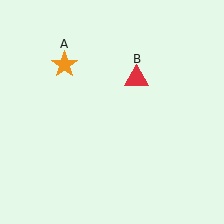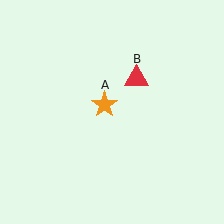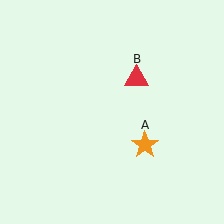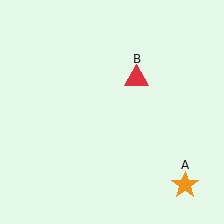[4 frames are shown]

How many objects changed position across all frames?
1 object changed position: orange star (object A).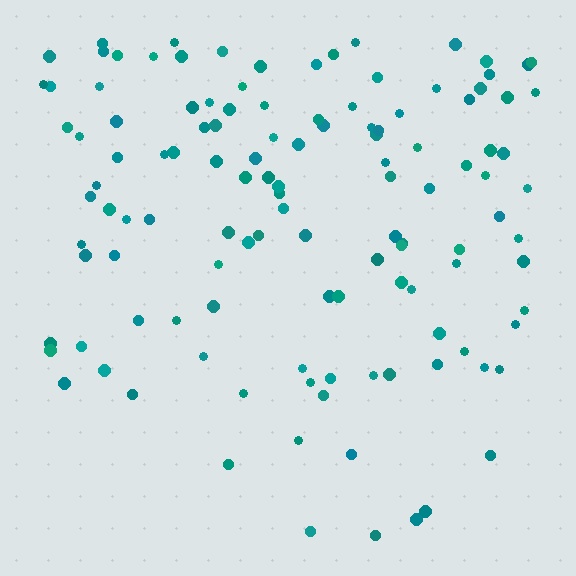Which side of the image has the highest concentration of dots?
The top.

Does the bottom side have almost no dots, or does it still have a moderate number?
Still a moderate number, just noticeably fewer than the top.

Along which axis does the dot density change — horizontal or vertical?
Vertical.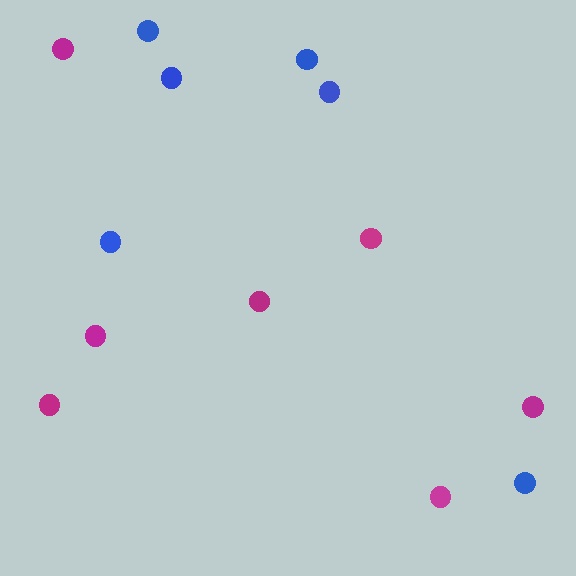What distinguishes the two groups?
There are 2 groups: one group of blue circles (6) and one group of magenta circles (7).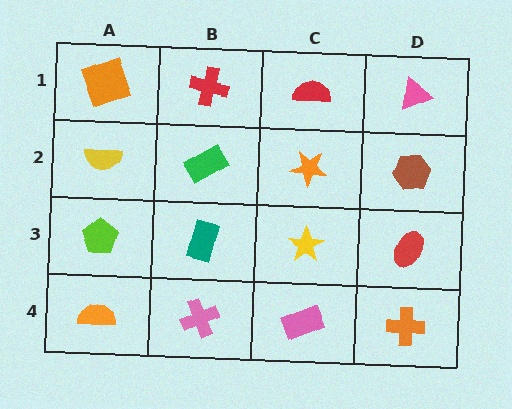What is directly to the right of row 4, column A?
A pink cross.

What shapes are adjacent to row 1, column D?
A brown hexagon (row 2, column D), a red semicircle (row 1, column C).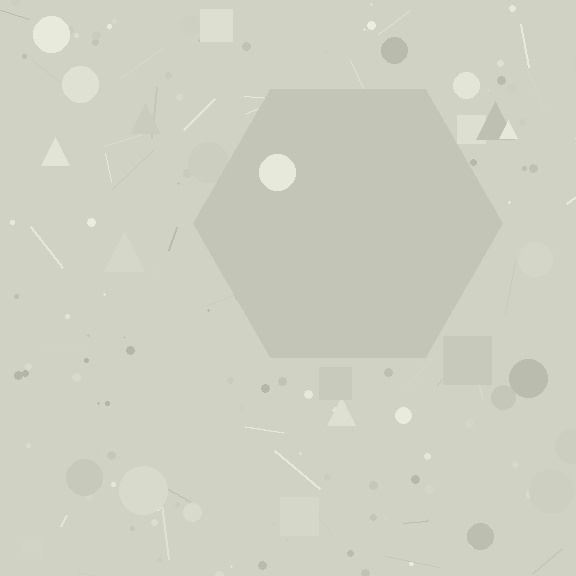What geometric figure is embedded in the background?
A hexagon is embedded in the background.